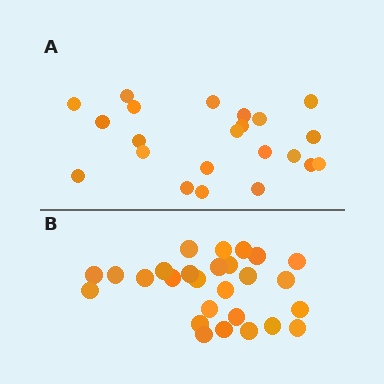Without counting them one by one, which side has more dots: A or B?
Region B (the bottom region) has more dots.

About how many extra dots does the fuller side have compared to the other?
Region B has about 5 more dots than region A.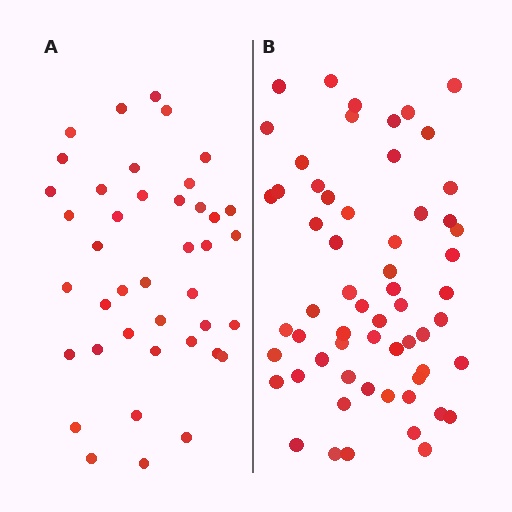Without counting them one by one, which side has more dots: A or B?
Region B (the right region) has more dots.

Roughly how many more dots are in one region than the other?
Region B has approximately 20 more dots than region A.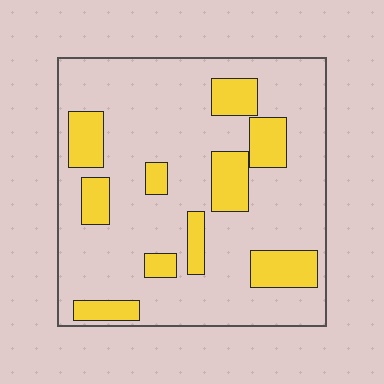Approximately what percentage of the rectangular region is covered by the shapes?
Approximately 20%.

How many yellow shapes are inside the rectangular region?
10.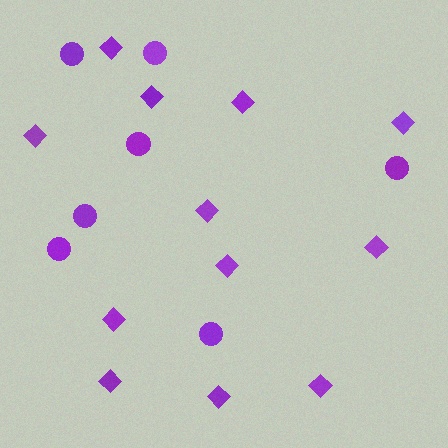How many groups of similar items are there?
There are 2 groups: one group of circles (7) and one group of diamonds (12).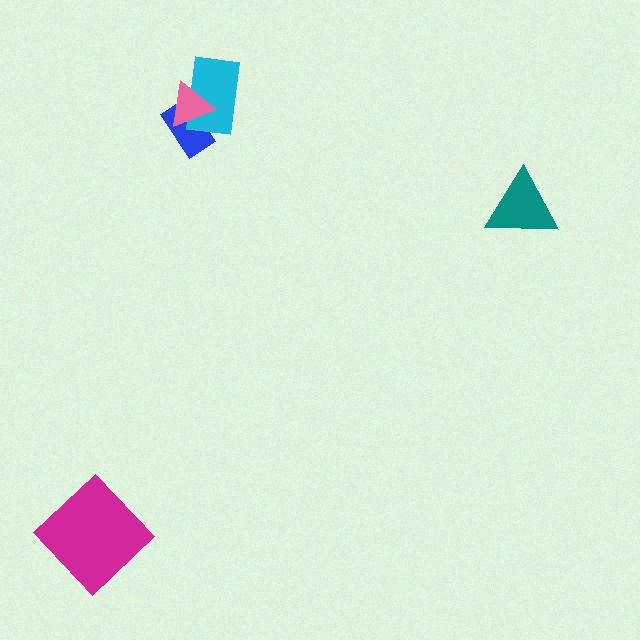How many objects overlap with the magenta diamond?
0 objects overlap with the magenta diamond.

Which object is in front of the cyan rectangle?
The pink triangle is in front of the cyan rectangle.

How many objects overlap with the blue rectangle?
2 objects overlap with the blue rectangle.